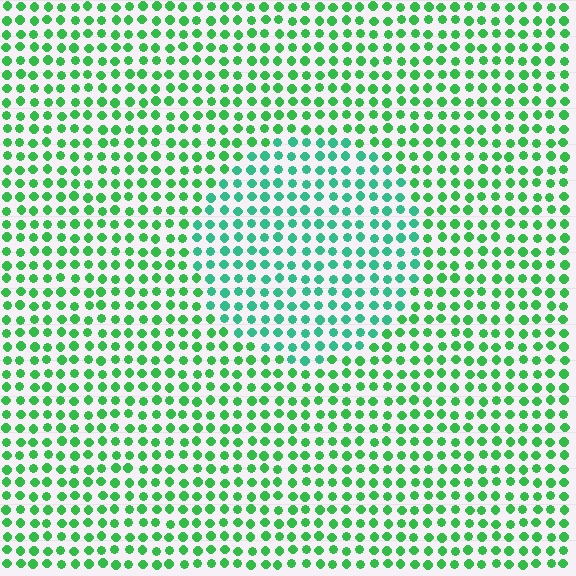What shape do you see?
I see a circle.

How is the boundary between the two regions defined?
The boundary is defined purely by a slight shift in hue (about 29 degrees). Spacing, size, and orientation are identical on both sides.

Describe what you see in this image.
The image is filled with small green elements in a uniform arrangement. A circle-shaped region is visible where the elements are tinted to a slightly different hue, forming a subtle color boundary.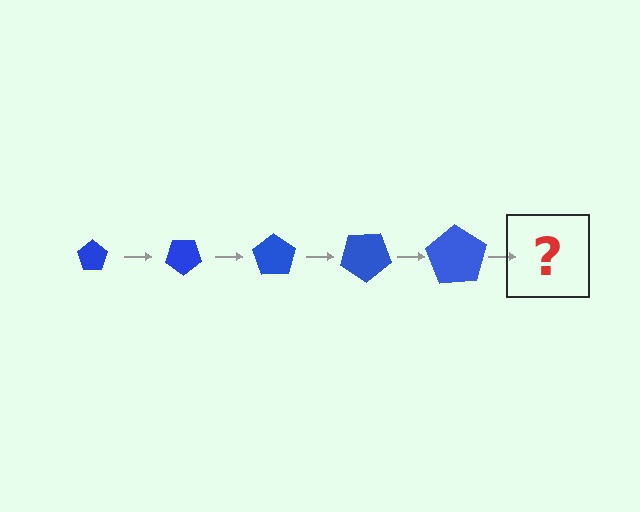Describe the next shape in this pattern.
It should be a pentagon, larger than the previous one and rotated 175 degrees from the start.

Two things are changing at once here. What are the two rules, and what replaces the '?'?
The two rules are that the pentagon grows larger each step and it rotates 35 degrees each step. The '?' should be a pentagon, larger than the previous one and rotated 175 degrees from the start.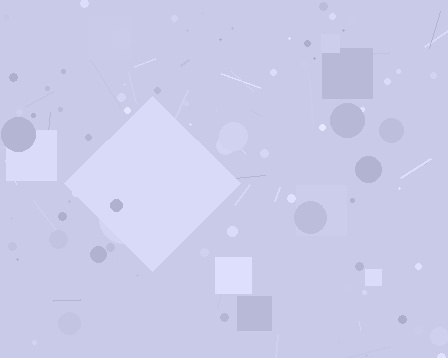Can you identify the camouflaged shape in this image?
The camouflaged shape is a diamond.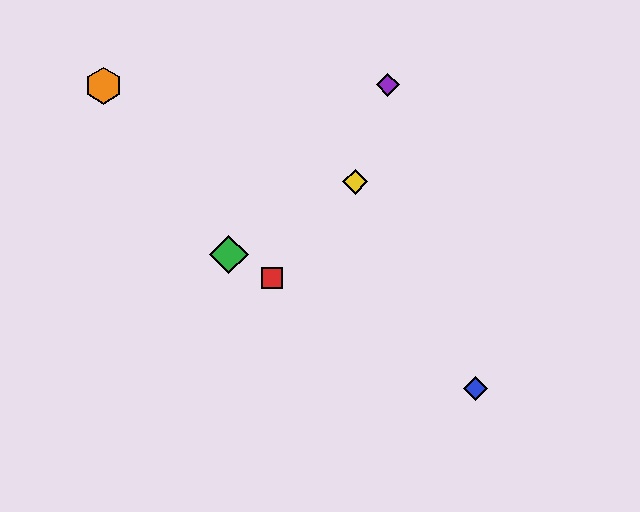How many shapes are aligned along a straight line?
3 shapes (the red square, the blue diamond, the green diamond) are aligned along a straight line.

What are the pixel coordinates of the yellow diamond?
The yellow diamond is at (355, 182).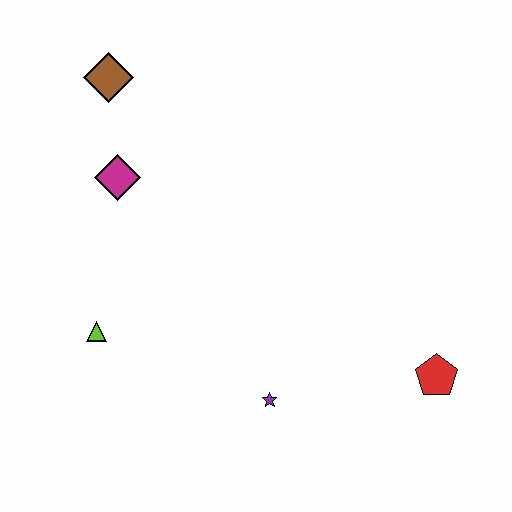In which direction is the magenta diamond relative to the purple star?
The magenta diamond is above the purple star.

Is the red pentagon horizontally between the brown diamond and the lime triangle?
No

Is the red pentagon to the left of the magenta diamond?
No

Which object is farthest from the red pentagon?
The brown diamond is farthest from the red pentagon.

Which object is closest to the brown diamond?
The magenta diamond is closest to the brown diamond.